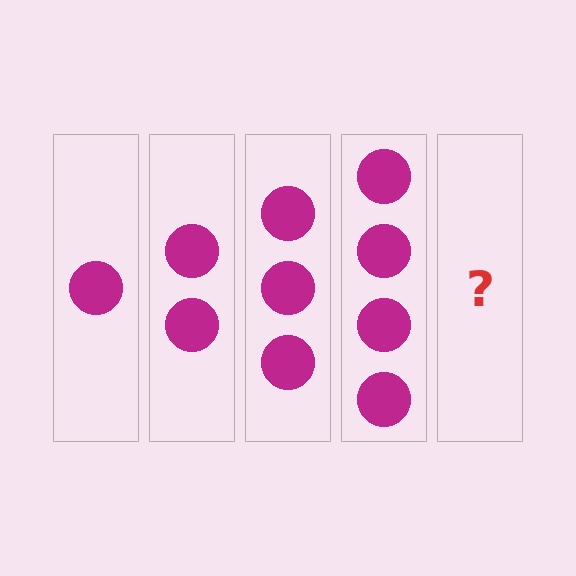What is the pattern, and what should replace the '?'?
The pattern is that each step adds one more circle. The '?' should be 5 circles.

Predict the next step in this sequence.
The next step is 5 circles.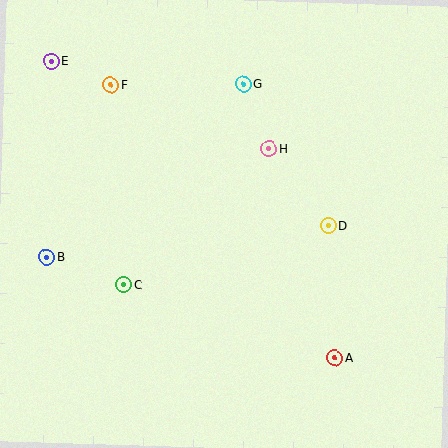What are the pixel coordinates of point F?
Point F is at (111, 85).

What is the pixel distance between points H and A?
The distance between H and A is 219 pixels.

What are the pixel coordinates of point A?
Point A is at (335, 358).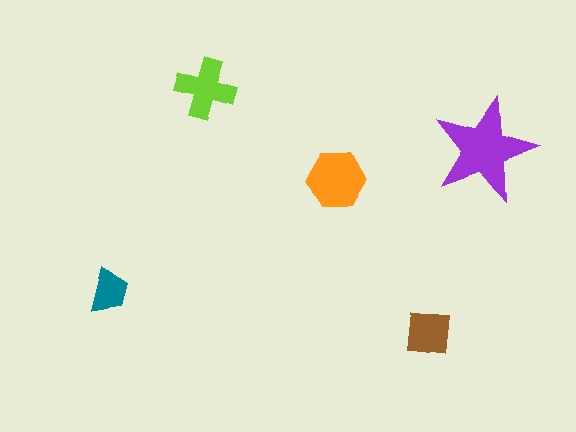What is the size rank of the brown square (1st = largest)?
4th.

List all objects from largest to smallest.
The purple star, the orange hexagon, the lime cross, the brown square, the teal trapezoid.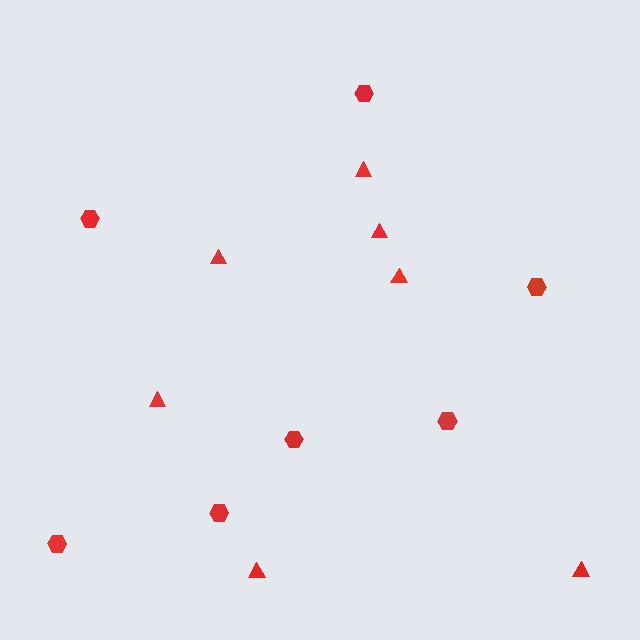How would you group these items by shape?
There are 2 groups: one group of hexagons (7) and one group of triangles (7).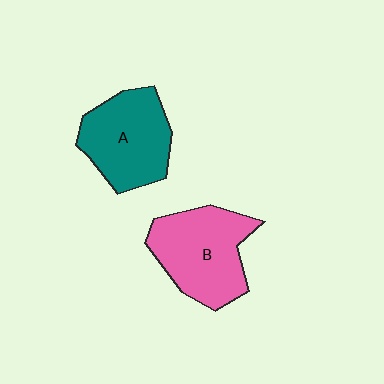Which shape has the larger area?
Shape B (pink).